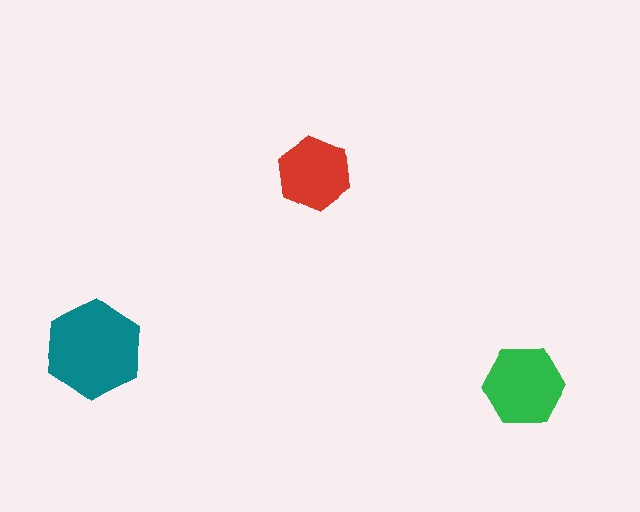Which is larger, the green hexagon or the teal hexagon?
The teal one.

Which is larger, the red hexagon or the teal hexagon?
The teal one.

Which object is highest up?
The red hexagon is topmost.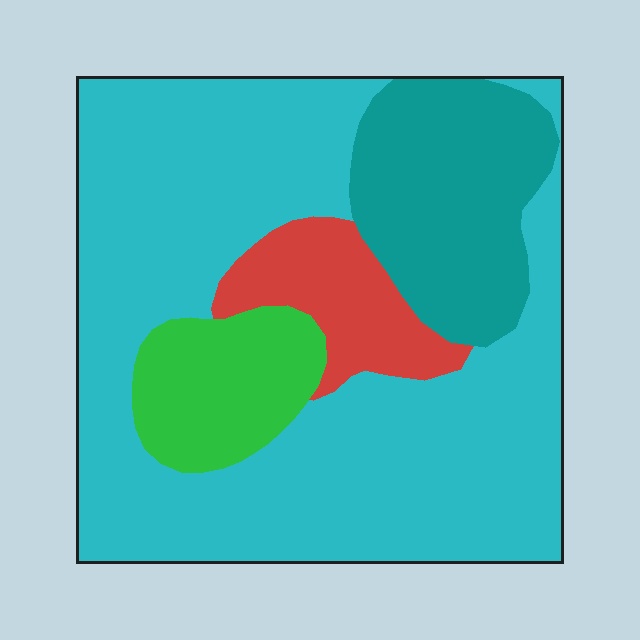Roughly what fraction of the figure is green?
Green takes up about one tenth (1/10) of the figure.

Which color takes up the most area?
Cyan, at roughly 65%.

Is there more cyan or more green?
Cyan.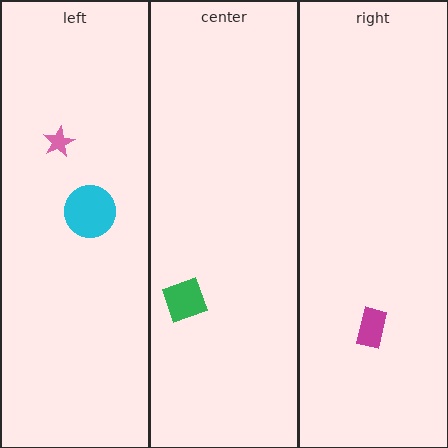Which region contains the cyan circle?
The left region.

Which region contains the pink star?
The left region.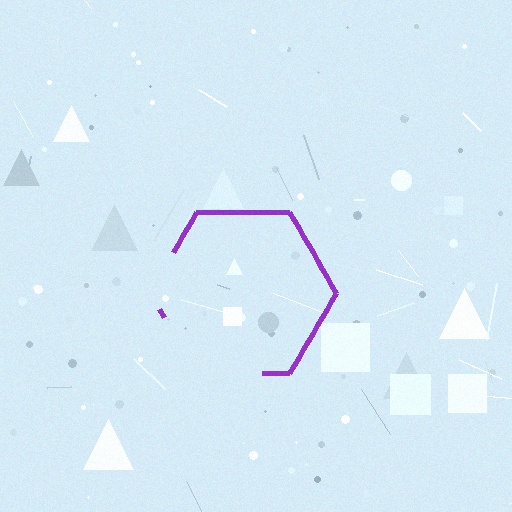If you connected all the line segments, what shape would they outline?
They would outline a hexagon.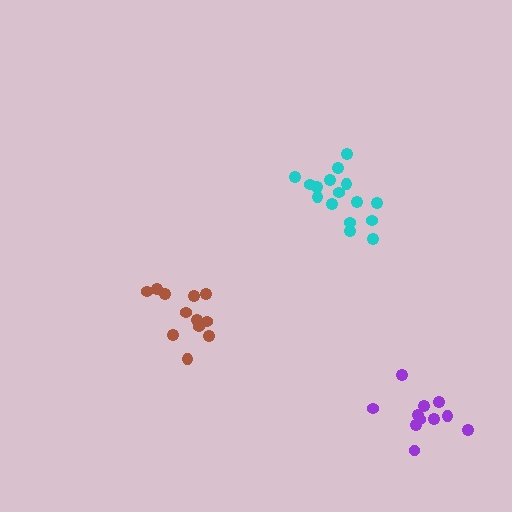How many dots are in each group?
Group 1: 12 dots, Group 2: 11 dots, Group 3: 16 dots (39 total).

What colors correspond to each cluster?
The clusters are colored: brown, purple, cyan.